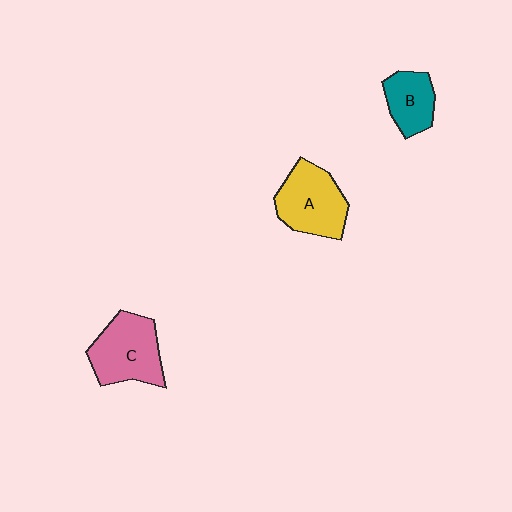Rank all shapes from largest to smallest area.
From largest to smallest: C (pink), A (yellow), B (teal).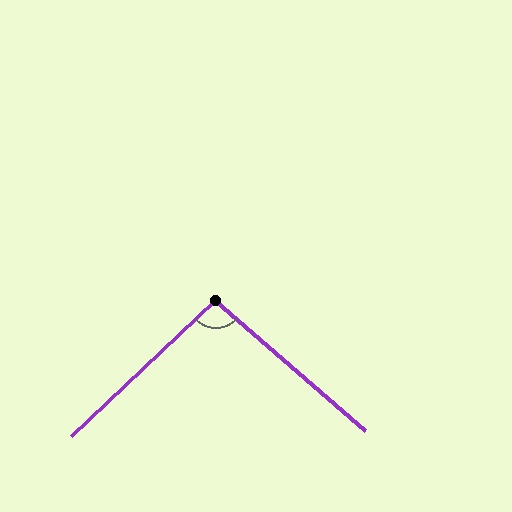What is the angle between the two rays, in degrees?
Approximately 96 degrees.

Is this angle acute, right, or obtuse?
It is obtuse.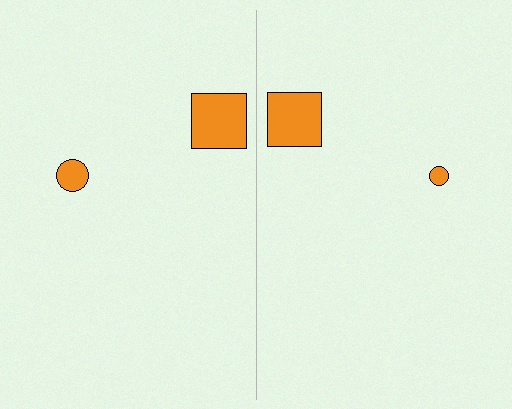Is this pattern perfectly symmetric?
No, the pattern is not perfectly symmetric. The orange circle on the right side has a different size than its mirror counterpart.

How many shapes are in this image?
There are 4 shapes in this image.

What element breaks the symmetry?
The orange circle on the right side has a different size than its mirror counterpart.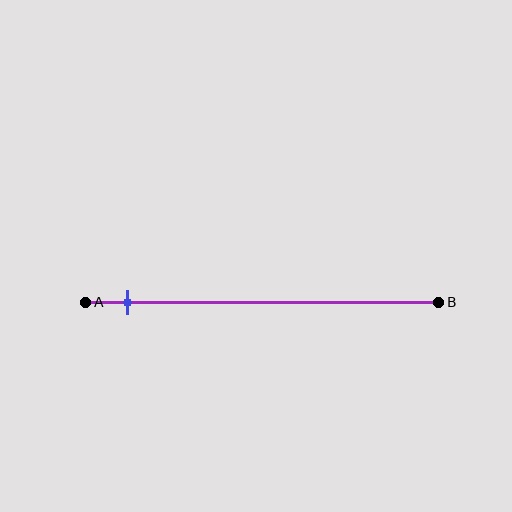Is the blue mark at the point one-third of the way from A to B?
No, the mark is at about 10% from A, not at the 33% one-third point.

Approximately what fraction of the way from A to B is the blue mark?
The blue mark is approximately 10% of the way from A to B.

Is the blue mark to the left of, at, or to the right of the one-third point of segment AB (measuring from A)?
The blue mark is to the left of the one-third point of segment AB.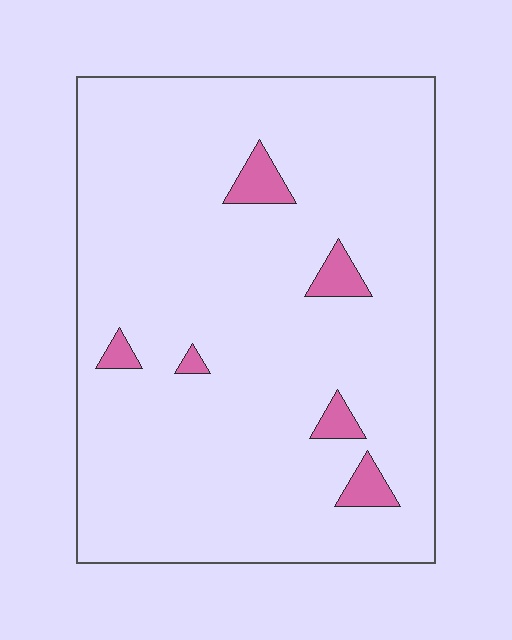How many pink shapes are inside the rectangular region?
6.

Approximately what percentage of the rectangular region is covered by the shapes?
Approximately 5%.